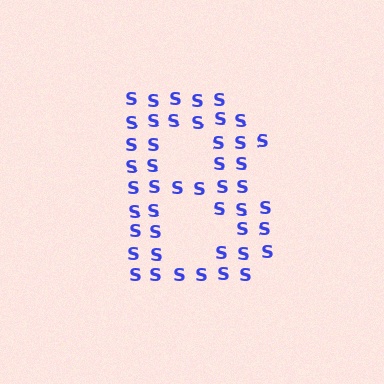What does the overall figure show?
The overall figure shows the letter B.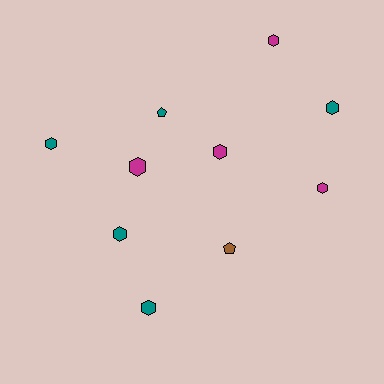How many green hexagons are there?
There are no green hexagons.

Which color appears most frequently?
Teal, with 5 objects.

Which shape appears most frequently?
Hexagon, with 8 objects.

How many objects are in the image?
There are 10 objects.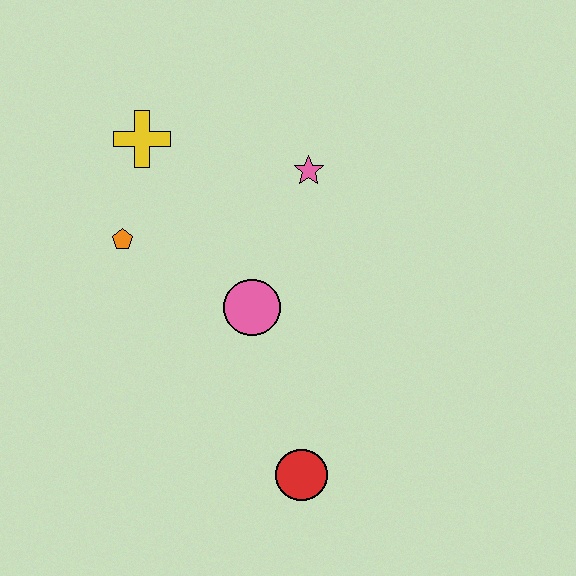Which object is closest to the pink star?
The pink circle is closest to the pink star.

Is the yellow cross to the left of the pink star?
Yes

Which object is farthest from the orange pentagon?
The red circle is farthest from the orange pentagon.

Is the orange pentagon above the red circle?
Yes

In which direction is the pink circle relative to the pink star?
The pink circle is below the pink star.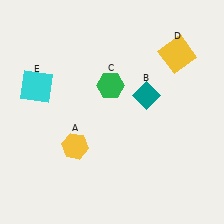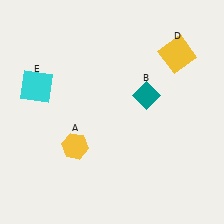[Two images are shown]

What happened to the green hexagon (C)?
The green hexagon (C) was removed in Image 2. It was in the top-left area of Image 1.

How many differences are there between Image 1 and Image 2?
There is 1 difference between the two images.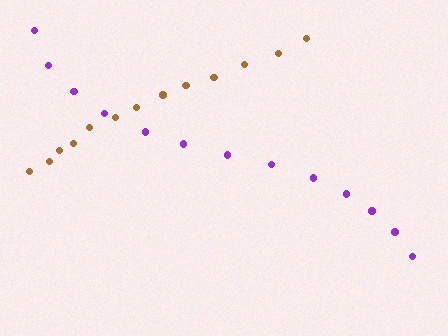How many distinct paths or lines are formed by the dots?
There are 2 distinct paths.